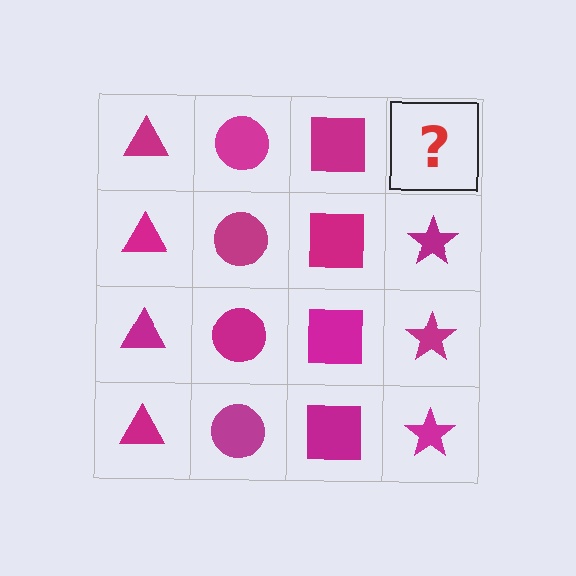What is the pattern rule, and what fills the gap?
The rule is that each column has a consistent shape. The gap should be filled with a magenta star.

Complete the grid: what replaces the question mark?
The question mark should be replaced with a magenta star.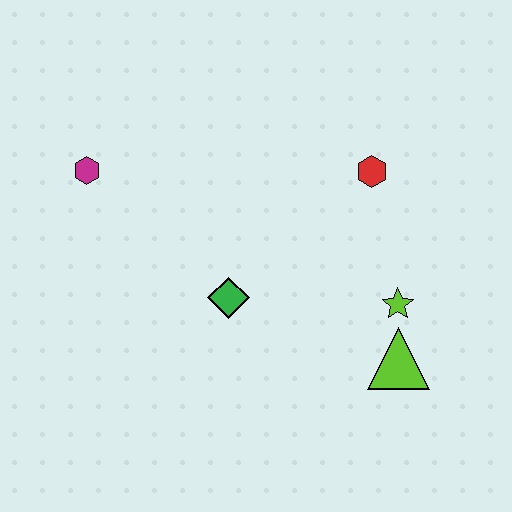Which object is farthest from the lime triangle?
The magenta hexagon is farthest from the lime triangle.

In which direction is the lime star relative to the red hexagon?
The lime star is below the red hexagon.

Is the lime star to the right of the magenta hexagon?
Yes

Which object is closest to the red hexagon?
The lime star is closest to the red hexagon.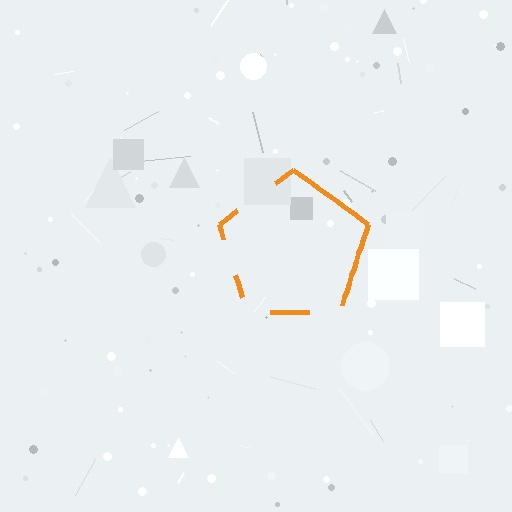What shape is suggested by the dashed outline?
The dashed outline suggests a pentagon.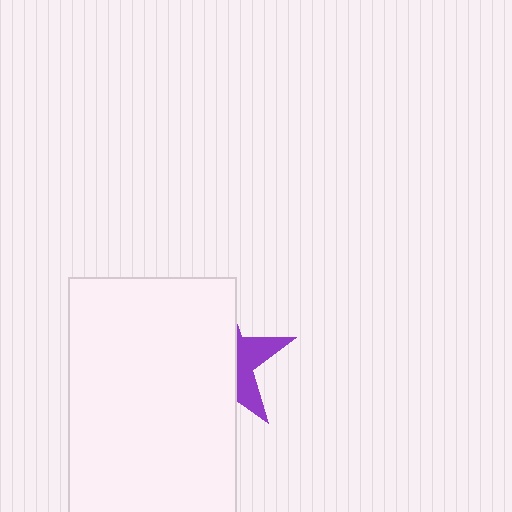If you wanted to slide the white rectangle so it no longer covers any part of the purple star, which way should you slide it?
Slide it left — that is the most direct way to separate the two shapes.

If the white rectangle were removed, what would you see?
You would see the complete purple star.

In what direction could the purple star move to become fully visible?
The purple star could move right. That would shift it out from behind the white rectangle entirely.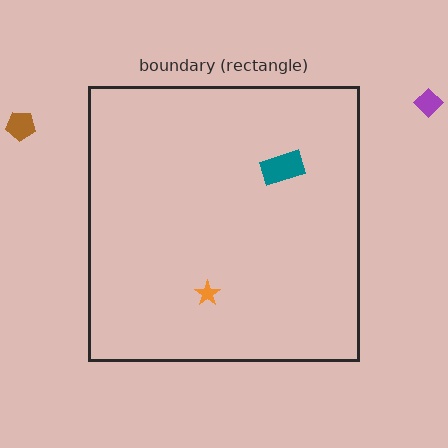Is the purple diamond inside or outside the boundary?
Outside.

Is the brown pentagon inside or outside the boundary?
Outside.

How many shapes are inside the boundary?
2 inside, 2 outside.